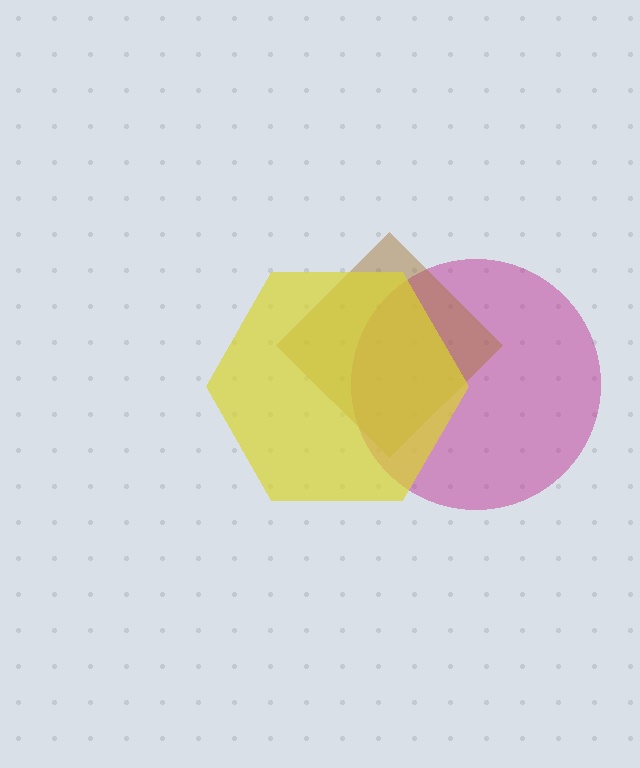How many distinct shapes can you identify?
There are 3 distinct shapes: a magenta circle, a brown diamond, a yellow hexagon.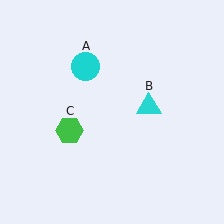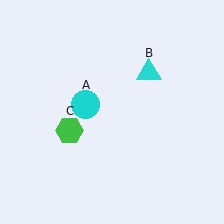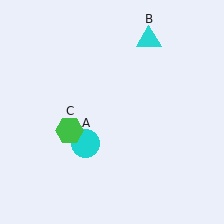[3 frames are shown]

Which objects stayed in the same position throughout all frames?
Green hexagon (object C) remained stationary.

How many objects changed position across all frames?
2 objects changed position: cyan circle (object A), cyan triangle (object B).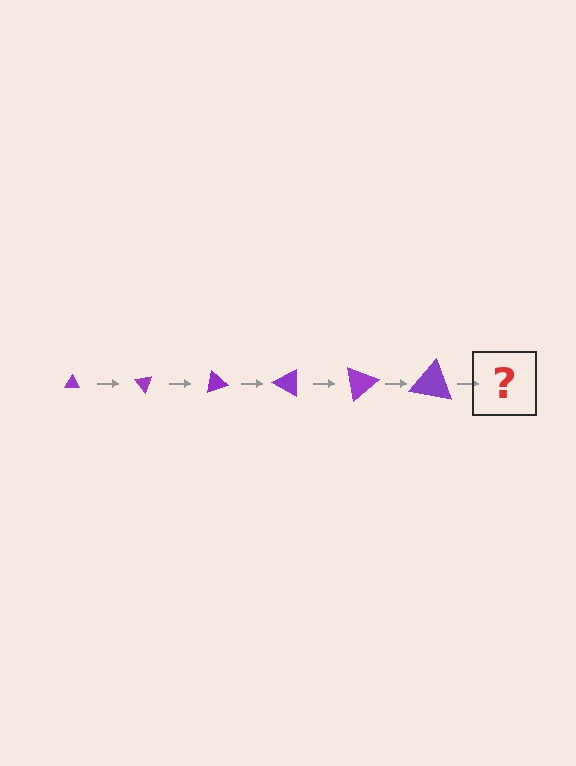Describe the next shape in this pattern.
It should be a triangle, larger than the previous one and rotated 300 degrees from the start.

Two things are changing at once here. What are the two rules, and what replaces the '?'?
The two rules are that the triangle grows larger each step and it rotates 50 degrees each step. The '?' should be a triangle, larger than the previous one and rotated 300 degrees from the start.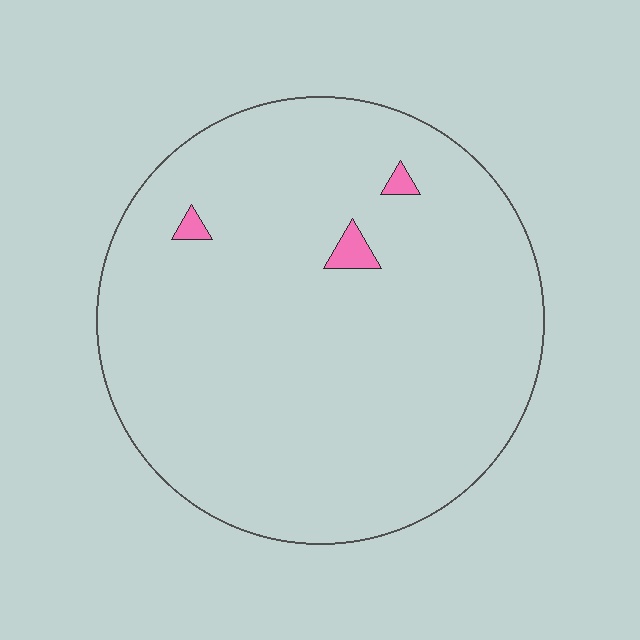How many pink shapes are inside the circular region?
3.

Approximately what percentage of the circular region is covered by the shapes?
Approximately 0%.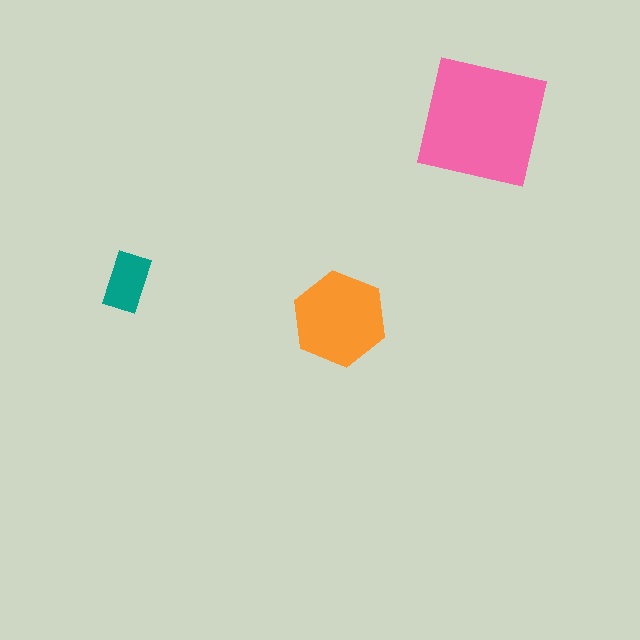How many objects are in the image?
There are 3 objects in the image.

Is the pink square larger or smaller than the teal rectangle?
Larger.